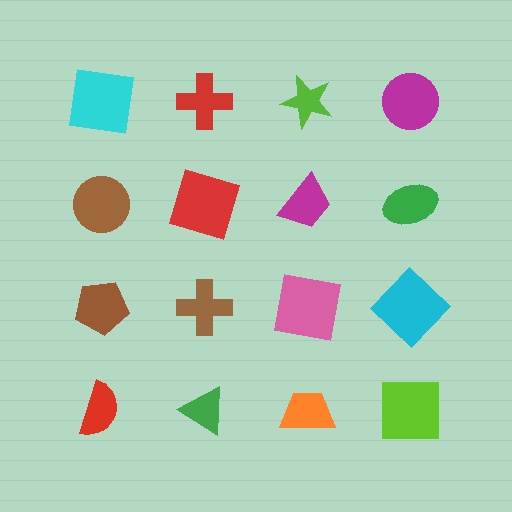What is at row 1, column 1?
A cyan square.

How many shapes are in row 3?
4 shapes.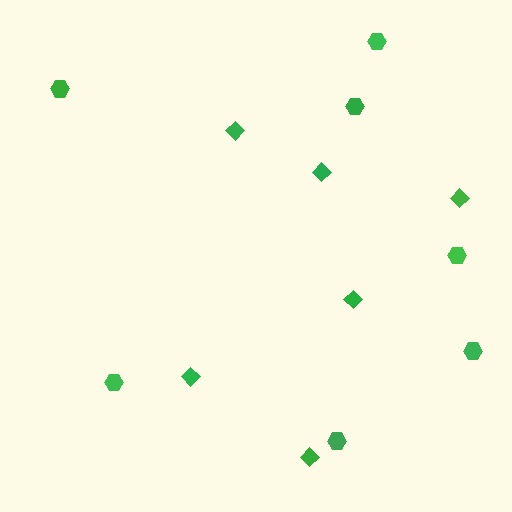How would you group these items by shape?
There are 2 groups: one group of diamonds (6) and one group of hexagons (7).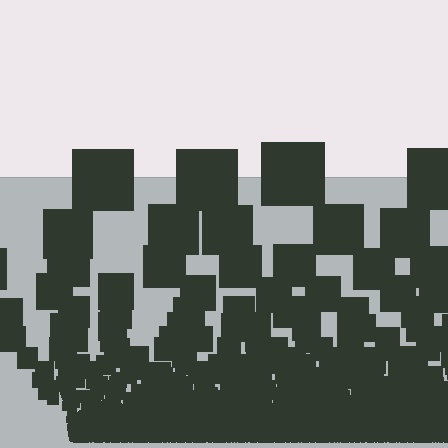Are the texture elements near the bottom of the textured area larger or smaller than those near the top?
Smaller. The gradient is inverted — elements near the bottom are smaller and denser.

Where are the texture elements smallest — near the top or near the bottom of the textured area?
Near the bottom.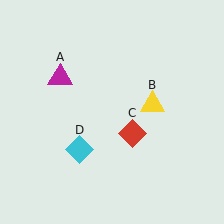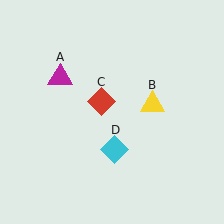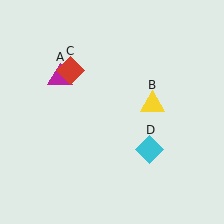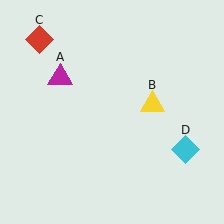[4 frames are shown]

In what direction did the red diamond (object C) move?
The red diamond (object C) moved up and to the left.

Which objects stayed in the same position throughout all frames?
Magenta triangle (object A) and yellow triangle (object B) remained stationary.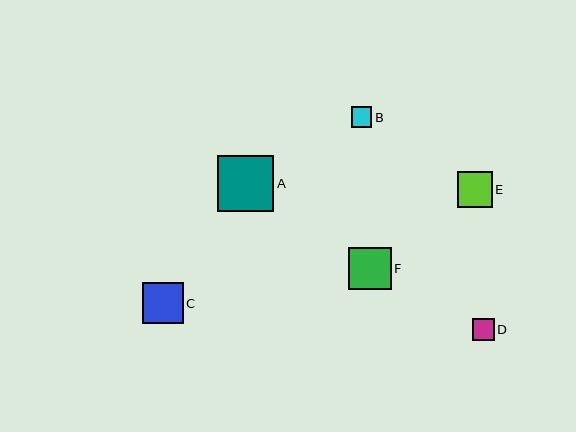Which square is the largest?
Square A is the largest with a size of approximately 57 pixels.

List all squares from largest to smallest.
From largest to smallest: A, F, C, E, D, B.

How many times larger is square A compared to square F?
Square A is approximately 1.3 times the size of square F.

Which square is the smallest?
Square B is the smallest with a size of approximately 21 pixels.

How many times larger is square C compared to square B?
Square C is approximately 2.0 times the size of square B.